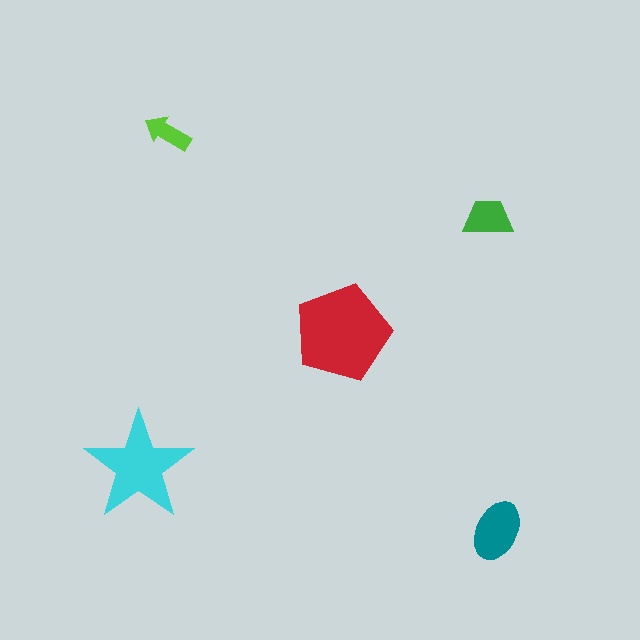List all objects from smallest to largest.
The lime arrow, the green trapezoid, the teal ellipse, the cyan star, the red pentagon.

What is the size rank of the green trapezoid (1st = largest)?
4th.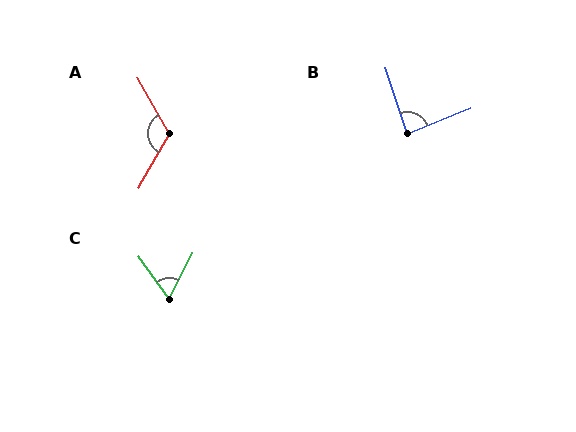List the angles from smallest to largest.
C (62°), B (86°), A (121°).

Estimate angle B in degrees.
Approximately 86 degrees.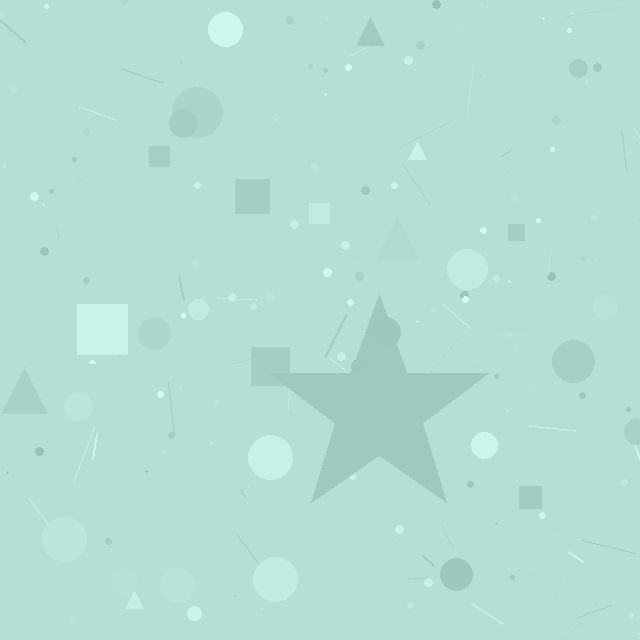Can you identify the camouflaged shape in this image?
The camouflaged shape is a star.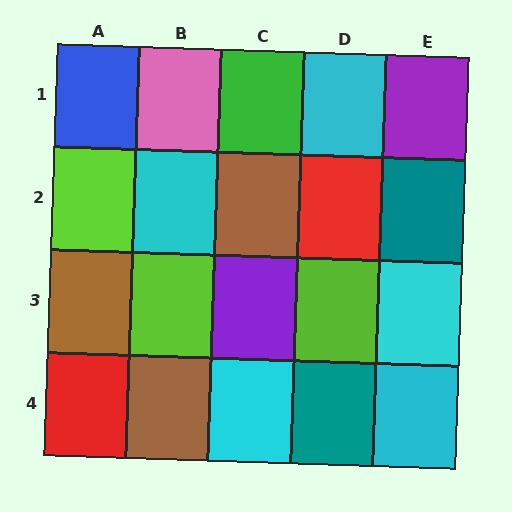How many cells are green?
1 cell is green.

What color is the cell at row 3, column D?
Lime.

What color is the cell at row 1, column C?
Green.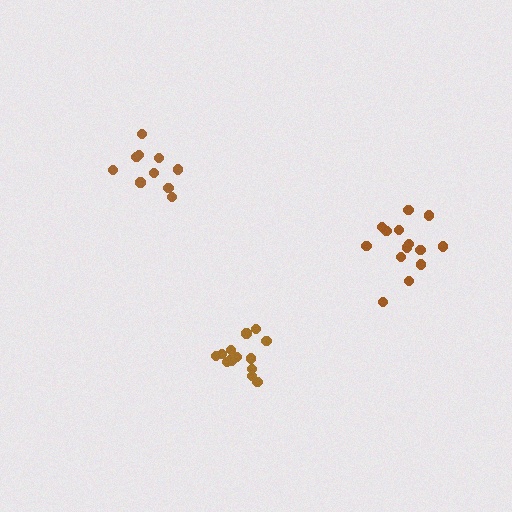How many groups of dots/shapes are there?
There are 3 groups.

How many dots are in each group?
Group 1: 14 dots, Group 2: 14 dots, Group 3: 10 dots (38 total).